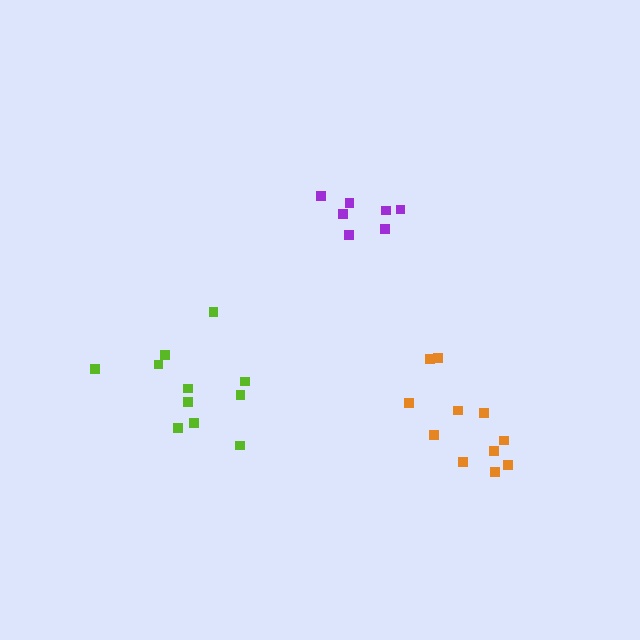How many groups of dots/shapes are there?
There are 3 groups.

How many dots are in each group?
Group 1: 7 dots, Group 2: 11 dots, Group 3: 11 dots (29 total).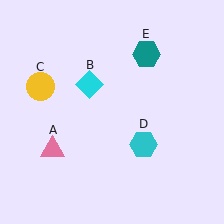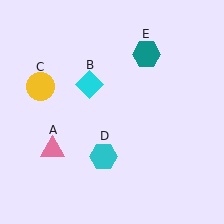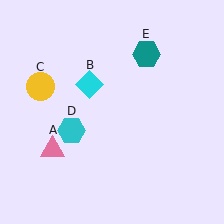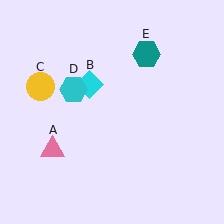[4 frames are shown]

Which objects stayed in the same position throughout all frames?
Pink triangle (object A) and cyan diamond (object B) and yellow circle (object C) and teal hexagon (object E) remained stationary.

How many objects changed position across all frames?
1 object changed position: cyan hexagon (object D).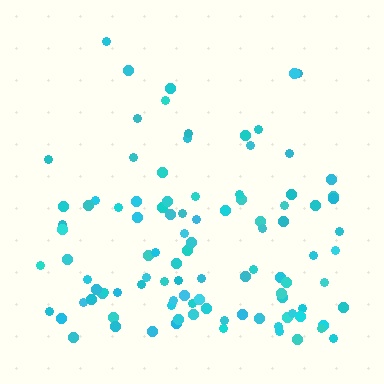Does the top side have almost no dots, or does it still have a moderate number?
Still a moderate number, just noticeably fewer than the bottom.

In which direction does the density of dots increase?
From top to bottom, with the bottom side densest.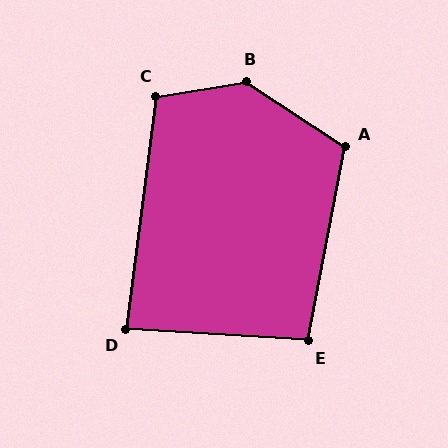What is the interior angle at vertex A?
Approximately 112 degrees (obtuse).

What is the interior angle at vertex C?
Approximately 107 degrees (obtuse).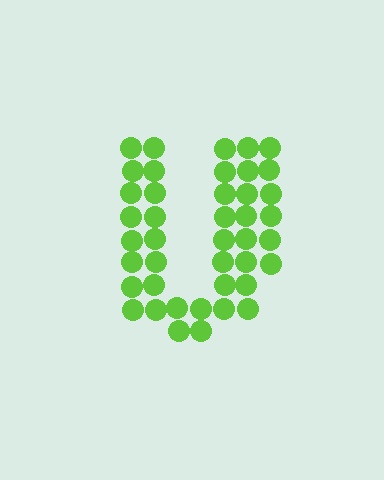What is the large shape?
The large shape is the letter U.